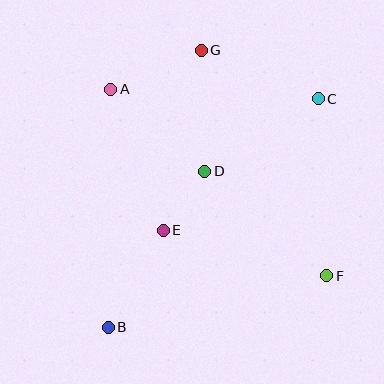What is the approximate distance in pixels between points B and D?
The distance between B and D is approximately 183 pixels.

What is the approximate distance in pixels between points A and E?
The distance between A and E is approximately 151 pixels.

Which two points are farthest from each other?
Points B and C are farthest from each other.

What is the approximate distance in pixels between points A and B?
The distance between A and B is approximately 238 pixels.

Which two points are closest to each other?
Points D and E are closest to each other.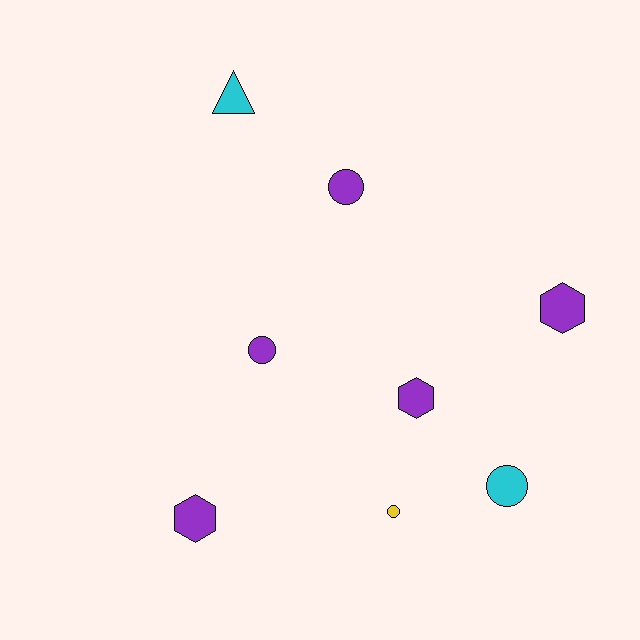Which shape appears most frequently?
Circle, with 4 objects.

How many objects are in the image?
There are 8 objects.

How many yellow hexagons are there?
There are no yellow hexagons.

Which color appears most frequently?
Purple, with 5 objects.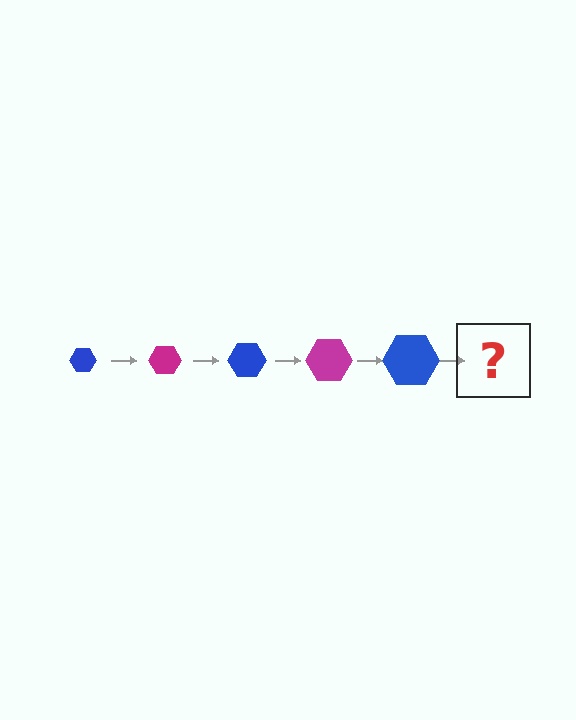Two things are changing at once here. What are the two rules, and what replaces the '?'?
The two rules are that the hexagon grows larger each step and the color cycles through blue and magenta. The '?' should be a magenta hexagon, larger than the previous one.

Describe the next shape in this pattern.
It should be a magenta hexagon, larger than the previous one.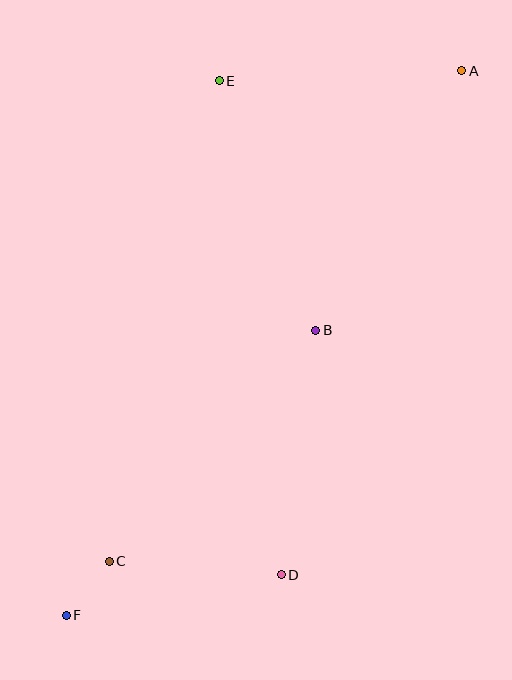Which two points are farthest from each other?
Points A and F are farthest from each other.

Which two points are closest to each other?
Points C and F are closest to each other.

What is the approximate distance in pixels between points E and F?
The distance between E and F is approximately 556 pixels.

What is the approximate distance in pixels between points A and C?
The distance between A and C is approximately 604 pixels.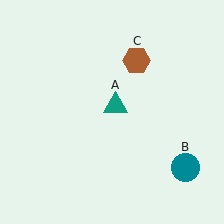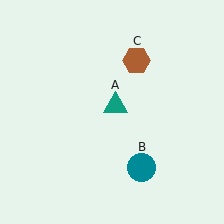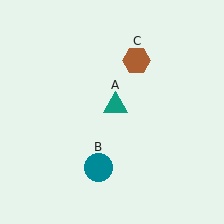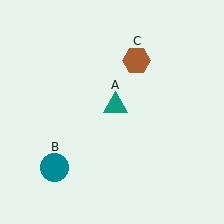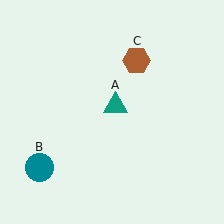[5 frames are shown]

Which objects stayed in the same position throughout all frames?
Teal triangle (object A) and brown hexagon (object C) remained stationary.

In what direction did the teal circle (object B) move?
The teal circle (object B) moved left.